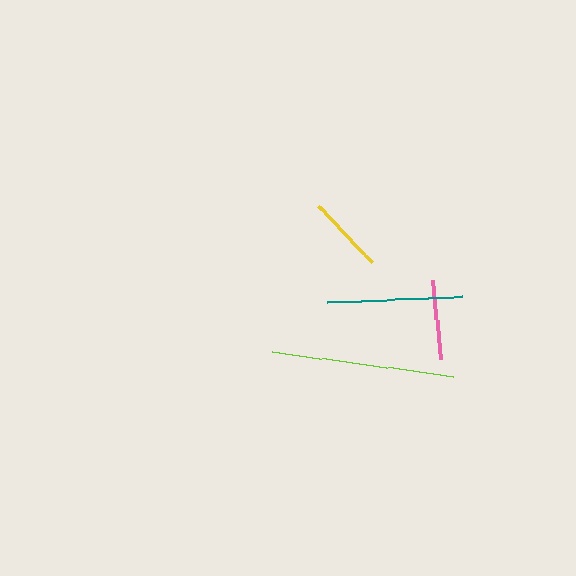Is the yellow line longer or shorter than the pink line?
The pink line is longer than the yellow line.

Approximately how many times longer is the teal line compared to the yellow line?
The teal line is approximately 1.7 times the length of the yellow line.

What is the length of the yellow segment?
The yellow segment is approximately 78 pixels long.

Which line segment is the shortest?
The yellow line is the shortest at approximately 78 pixels.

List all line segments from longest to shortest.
From longest to shortest: lime, teal, pink, yellow.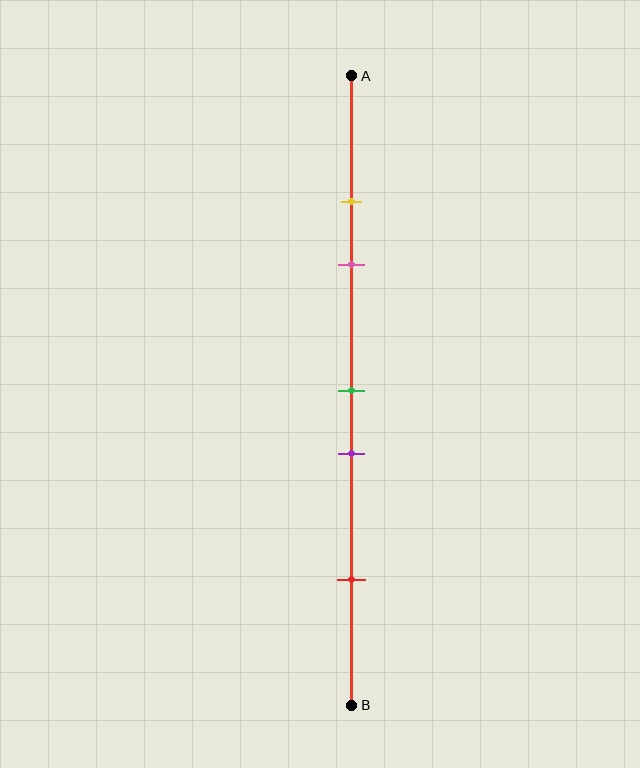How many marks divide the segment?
There are 5 marks dividing the segment.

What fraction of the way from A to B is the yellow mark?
The yellow mark is approximately 20% (0.2) of the way from A to B.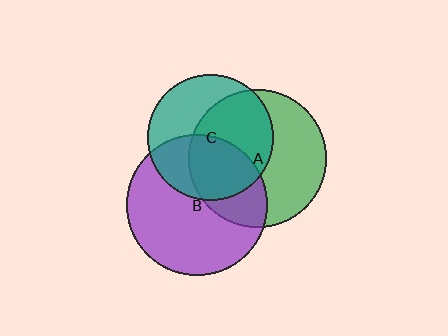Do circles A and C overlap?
Yes.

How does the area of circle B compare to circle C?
Approximately 1.2 times.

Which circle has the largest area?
Circle B (purple).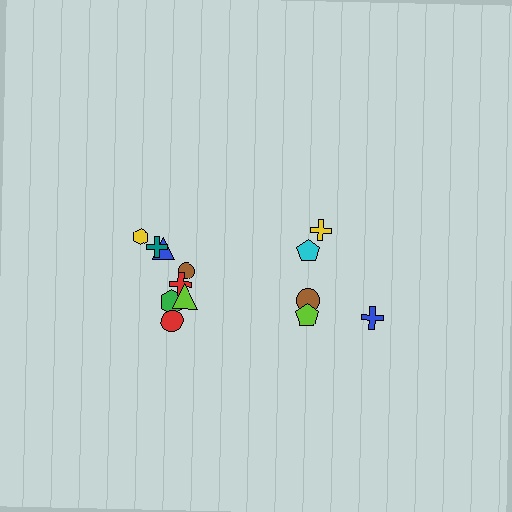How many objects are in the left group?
There are 8 objects.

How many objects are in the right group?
There are 5 objects.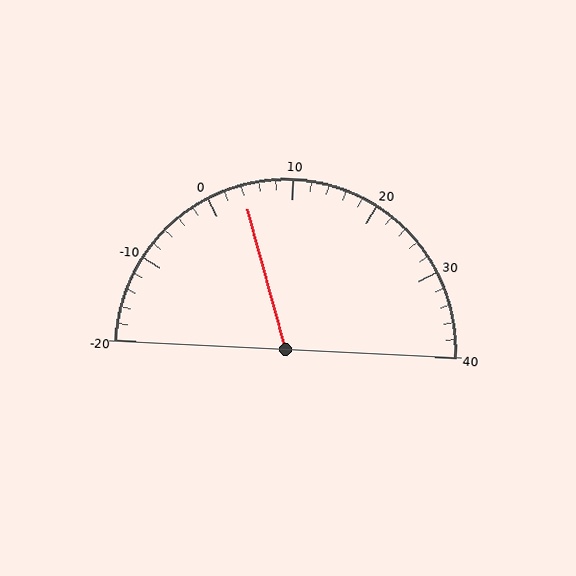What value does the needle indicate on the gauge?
The needle indicates approximately 4.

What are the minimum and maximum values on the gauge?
The gauge ranges from -20 to 40.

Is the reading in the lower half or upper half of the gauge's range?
The reading is in the lower half of the range (-20 to 40).